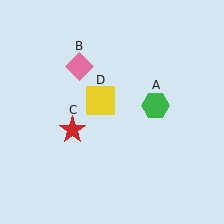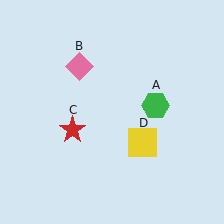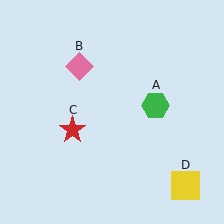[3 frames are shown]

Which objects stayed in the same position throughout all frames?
Green hexagon (object A) and pink diamond (object B) and red star (object C) remained stationary.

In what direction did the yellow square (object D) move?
The yellow square (object D) moved down and to the right.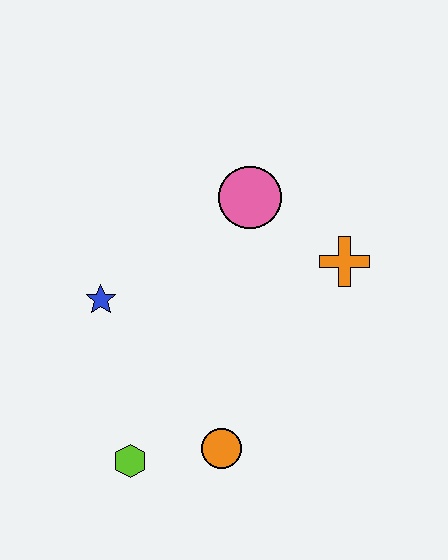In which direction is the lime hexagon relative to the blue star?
The lime hexagon is below the blue star.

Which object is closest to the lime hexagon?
The orange circle is closest to the lime hexagon.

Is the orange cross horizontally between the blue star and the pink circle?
No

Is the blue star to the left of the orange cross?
Yes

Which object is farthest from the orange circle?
The pink circle is farthest from the orange circle.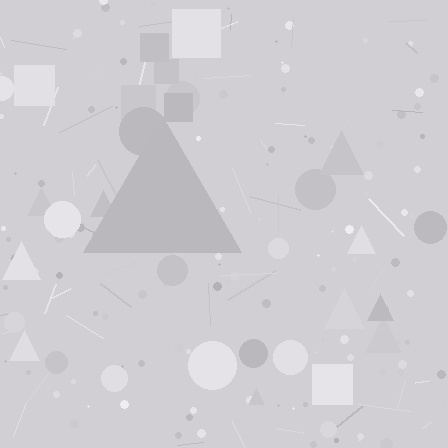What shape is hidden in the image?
A triangle is hidden in the image.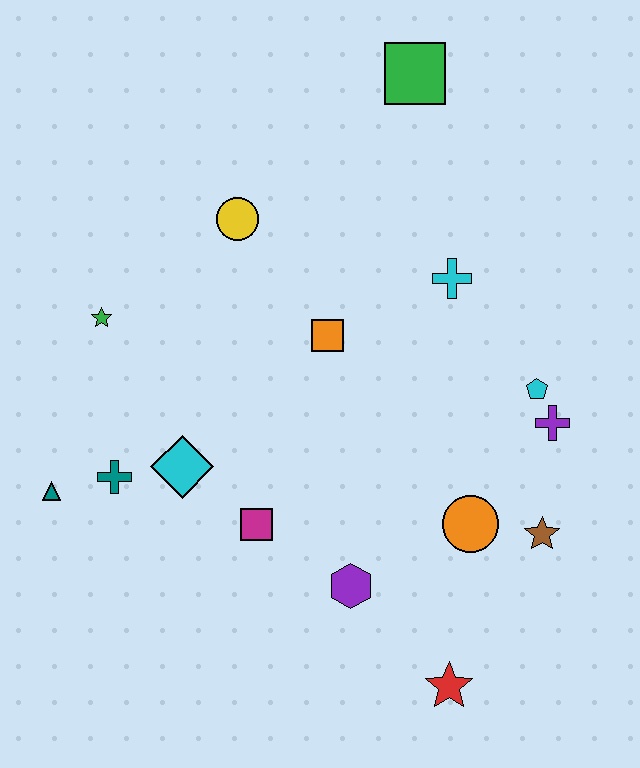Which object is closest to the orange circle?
The brown star is closest to the orange circle.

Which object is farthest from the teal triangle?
The green square is farthest from the teal triangle.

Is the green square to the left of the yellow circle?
No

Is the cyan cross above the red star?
Yes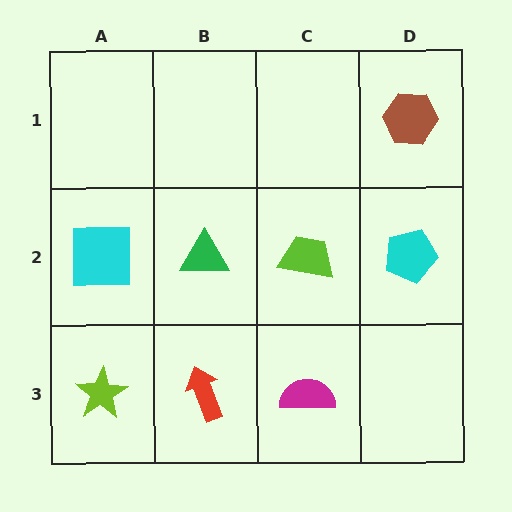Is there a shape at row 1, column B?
No, that cell is empty.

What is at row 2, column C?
A lime trapezoid.